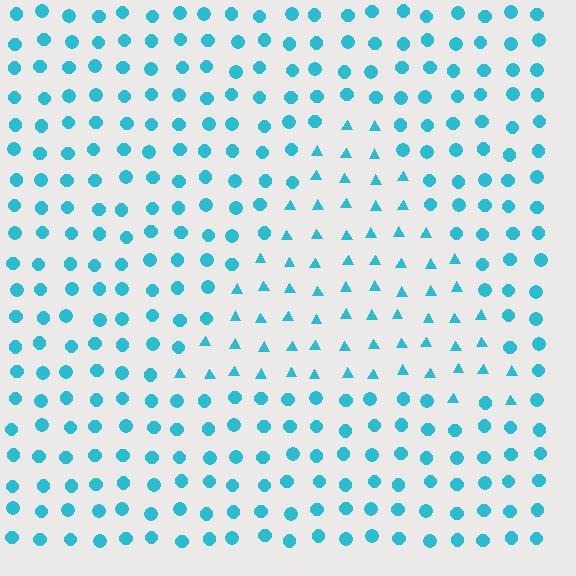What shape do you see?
I see a triangle.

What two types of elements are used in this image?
The image uses triangles inside the triangle region and circles outside it.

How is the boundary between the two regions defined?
The boundary is defined by a change in element shape: triangles inside vs. circles outside. All elements share the same color and spacing.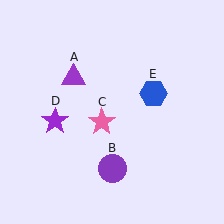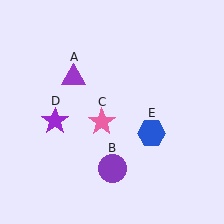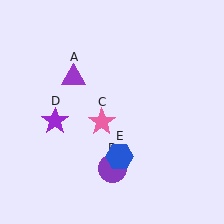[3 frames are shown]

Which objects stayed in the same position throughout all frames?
Purple triangle (object A) and purple circle (object B) and pink star (object C) and purple star (object D) remained stationary.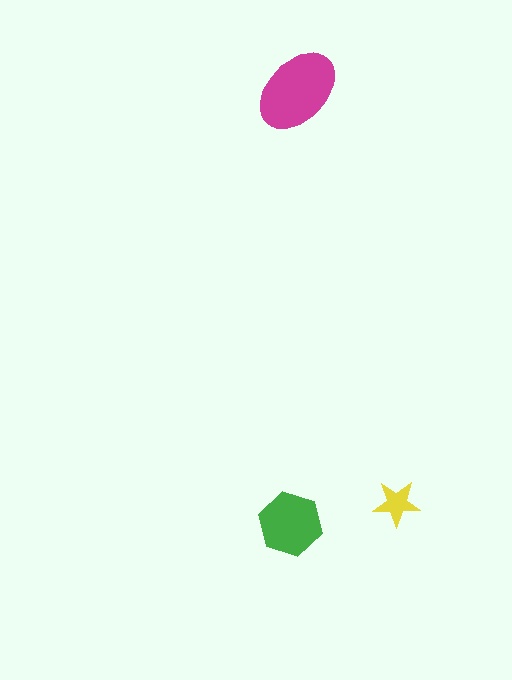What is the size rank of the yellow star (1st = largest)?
3rd.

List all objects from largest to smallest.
The magenta ellipse, the green hexagon, the yellow star.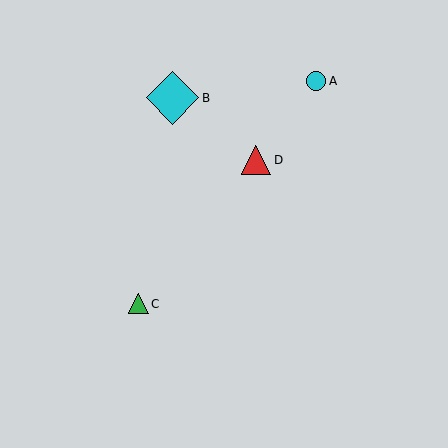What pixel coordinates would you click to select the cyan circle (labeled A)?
Click at (316, 81) to select the cyan circle A.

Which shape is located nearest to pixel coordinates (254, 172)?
The red triangle (labeled D) at (256, 160) is nearest to that location.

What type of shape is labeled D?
Shape D is a red triangle.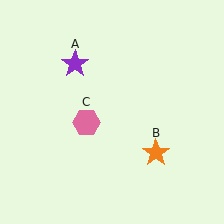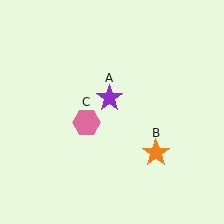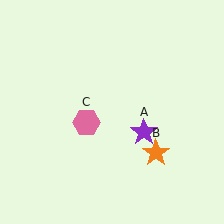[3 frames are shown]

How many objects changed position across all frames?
1 object changed position: purple star (object A).